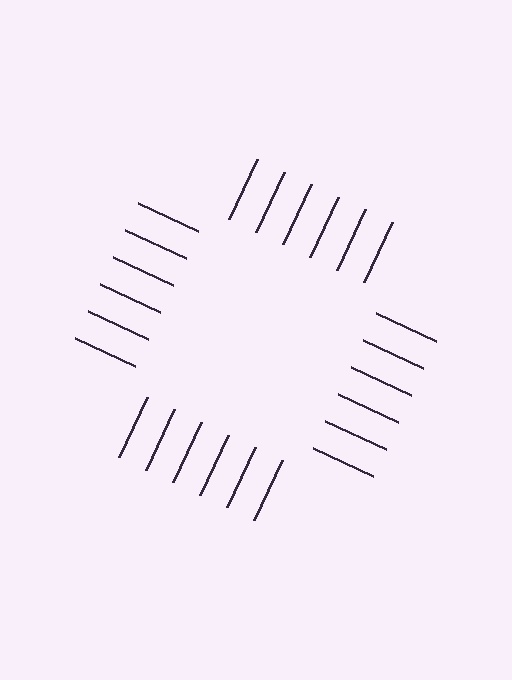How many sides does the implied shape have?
4 sides — the line-ends trace a square.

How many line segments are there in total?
24 — 6 along each of the 4 edges.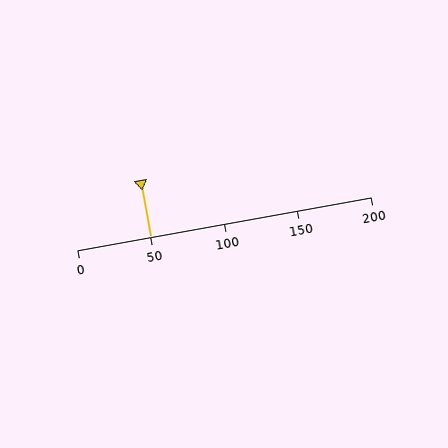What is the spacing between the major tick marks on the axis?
The major ticks are spaced 50 apart.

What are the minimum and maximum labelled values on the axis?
The axis runs from 0 to 200.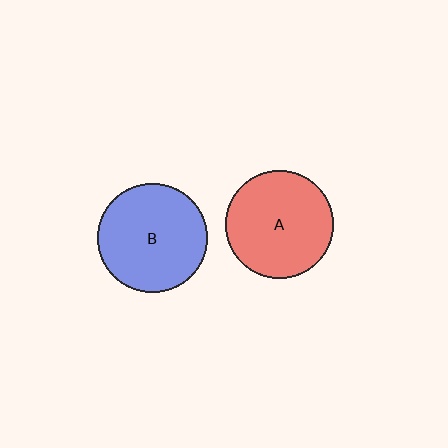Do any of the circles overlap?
No, none of the circles overlap.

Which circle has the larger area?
Circle B (blue).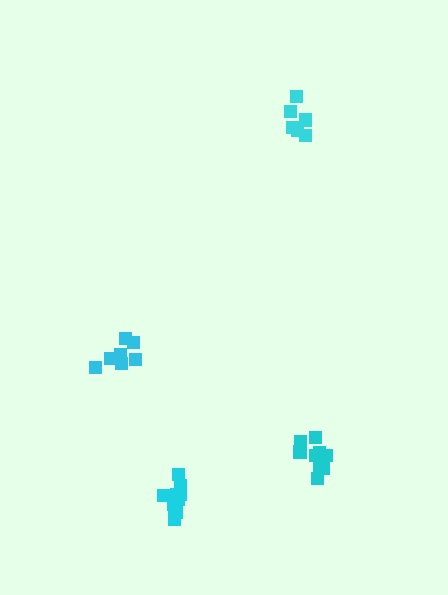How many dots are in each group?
Group 1: 12 dots, Group 2: 12 dots, Group 3: 7 dots, Group 4: 7 dots (38 total).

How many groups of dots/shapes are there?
There are 4 groups.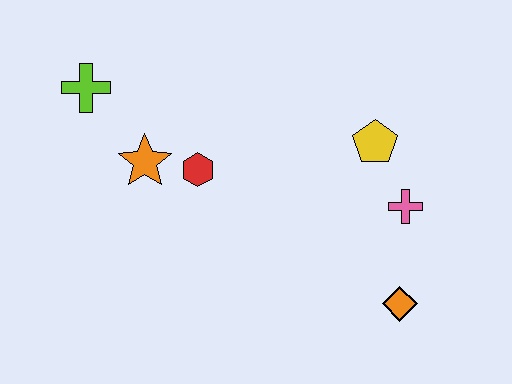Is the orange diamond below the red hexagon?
Yes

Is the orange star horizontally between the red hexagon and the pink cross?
No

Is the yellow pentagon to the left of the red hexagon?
No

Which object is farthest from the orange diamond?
The lime cross is farthest from the orange diamond.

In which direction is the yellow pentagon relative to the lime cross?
The yellow pentagon is to the right of the lime cross.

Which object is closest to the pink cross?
The yellow pentagon is closest to the pink cross.